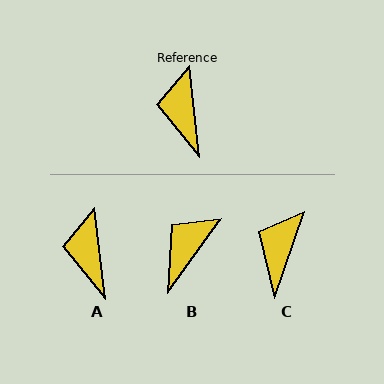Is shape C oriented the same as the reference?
No, it is off by about 26 degrees.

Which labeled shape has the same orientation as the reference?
A.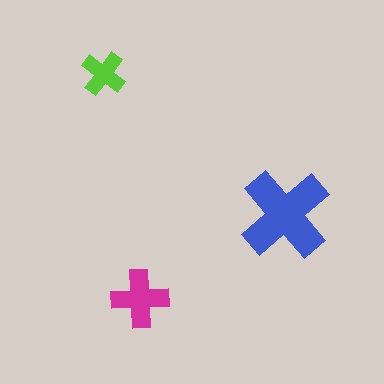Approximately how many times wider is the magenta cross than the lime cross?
About 1.5 times wider.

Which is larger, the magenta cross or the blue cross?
The blue one.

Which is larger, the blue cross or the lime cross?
The blue one.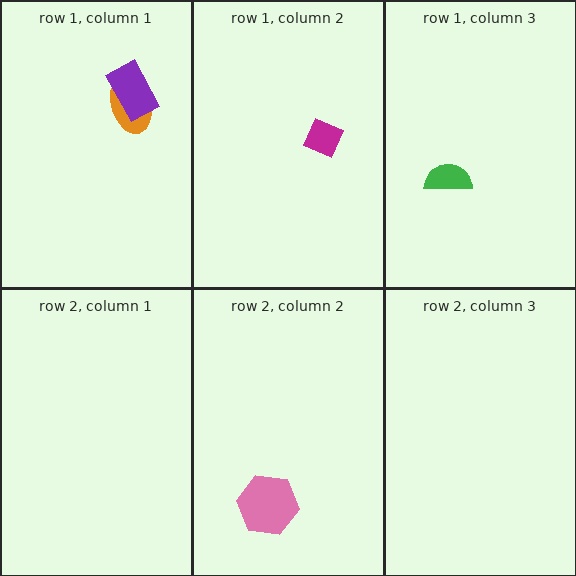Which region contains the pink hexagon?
The row 2, column 2 region.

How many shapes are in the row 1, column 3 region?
1.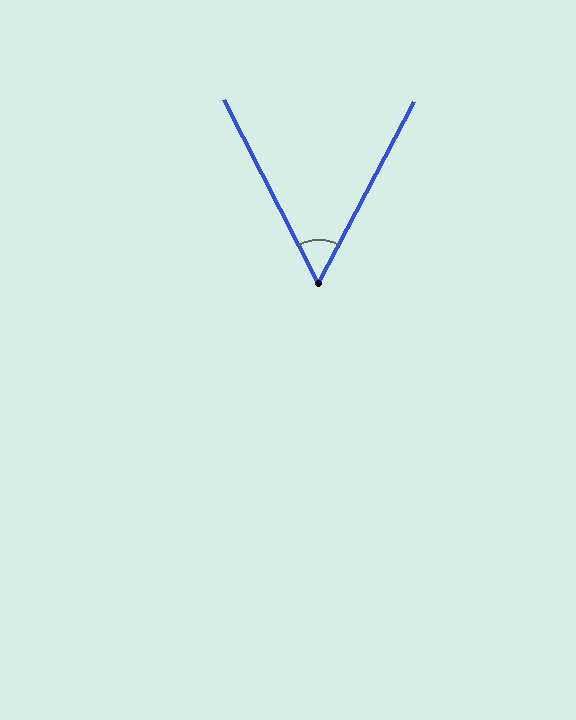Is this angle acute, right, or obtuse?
It is acute.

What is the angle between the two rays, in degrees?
Approximately 55 degrees.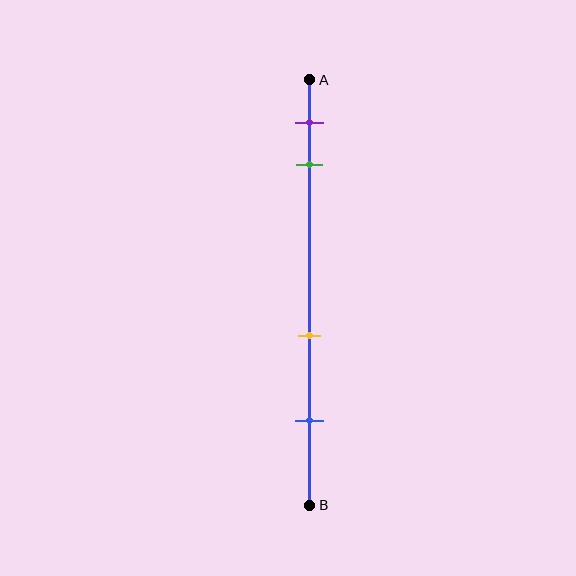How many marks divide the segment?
There are 4 marks dividing the segment.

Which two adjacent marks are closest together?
The purple and green marks are the closest adjacent pair.